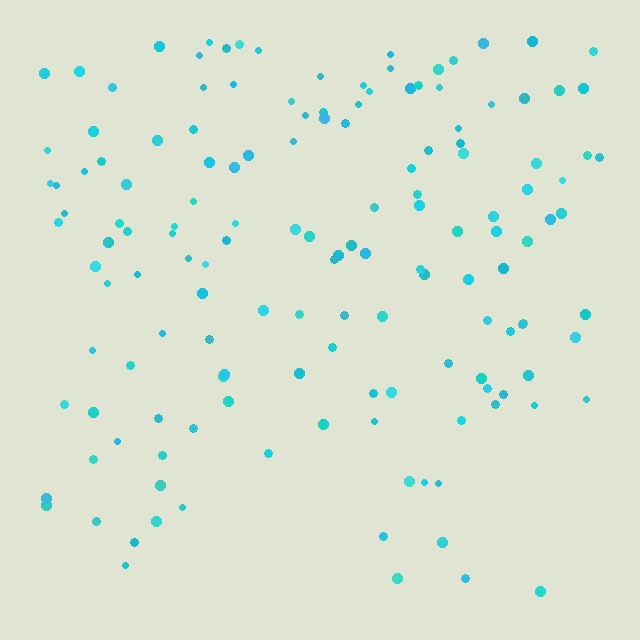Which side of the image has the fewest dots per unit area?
The bottom.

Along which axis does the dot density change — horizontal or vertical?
Vertical.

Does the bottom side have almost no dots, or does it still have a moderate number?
Still a moderate number, just noticeably fewer than the top.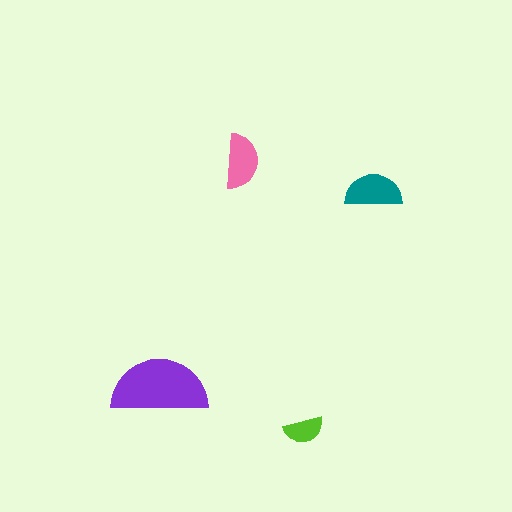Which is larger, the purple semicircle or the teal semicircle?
The purple one.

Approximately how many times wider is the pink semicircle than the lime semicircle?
About 1.5 times wider.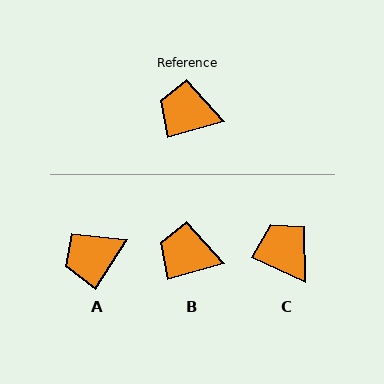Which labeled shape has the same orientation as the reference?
B.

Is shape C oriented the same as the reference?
No, it is off by about 41 degrees.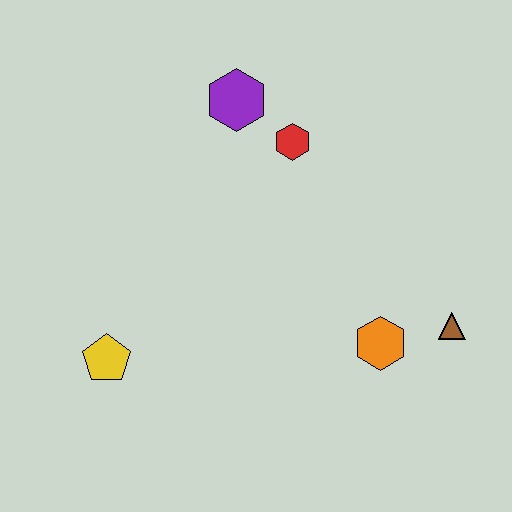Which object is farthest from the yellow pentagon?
The brown triangle is farthest from the yellow pentagon.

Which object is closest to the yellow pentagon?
The orange hexagon is closest to the yellow pentagon.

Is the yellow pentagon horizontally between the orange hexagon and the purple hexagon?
No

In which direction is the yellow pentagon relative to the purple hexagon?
The yellow pentagon is below the purple hexagon.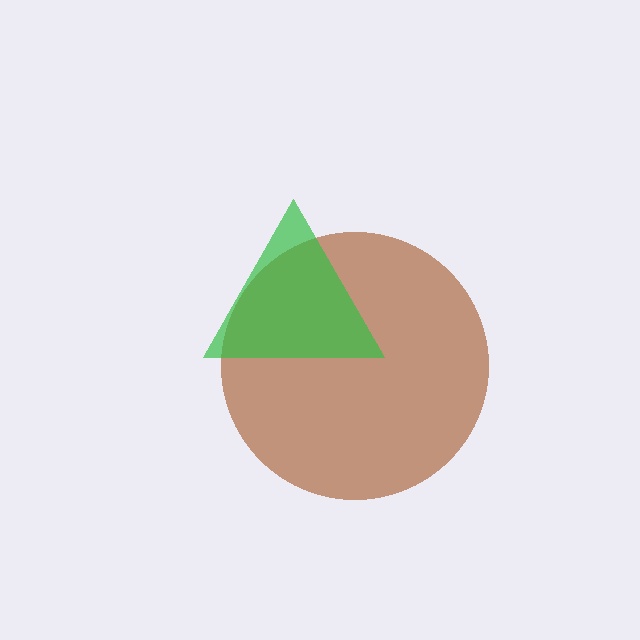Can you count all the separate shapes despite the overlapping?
Yes, there are 2 separate shapes.